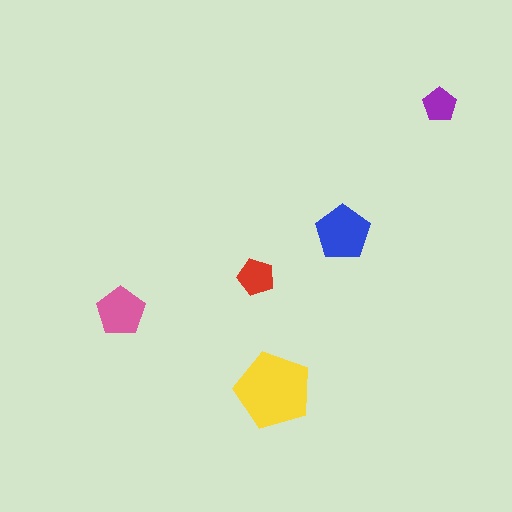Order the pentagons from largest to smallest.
the yellow one, the blue one, the pink one, the red one, the purple one.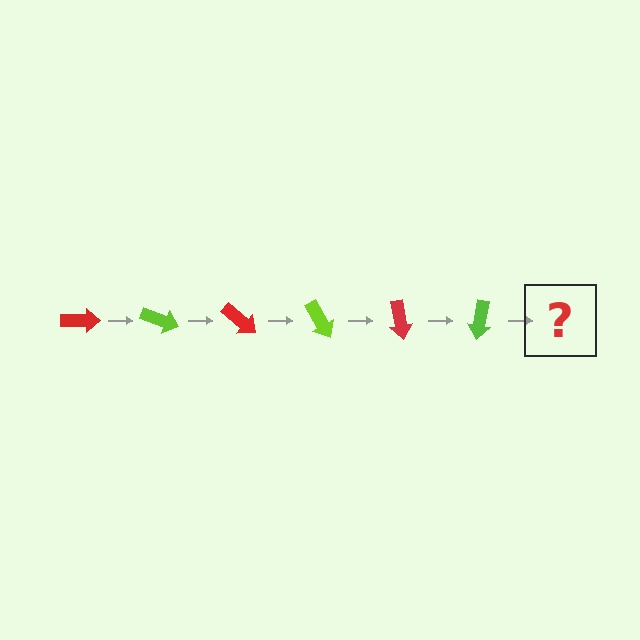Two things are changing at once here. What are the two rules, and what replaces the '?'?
The two rules are that it rotates 20 degrees each step and the color cycles through red and lime. The '?' should be a red arrow, rotated 120 degrees from the start.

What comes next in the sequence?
The next element should be a red arrow, rotated 120 degrees from the start.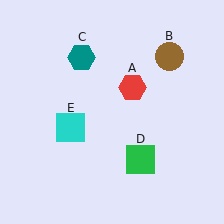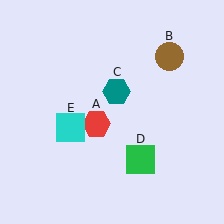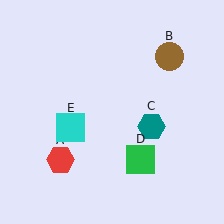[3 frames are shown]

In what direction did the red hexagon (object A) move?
The red hexagon (object A) moved down and to the left.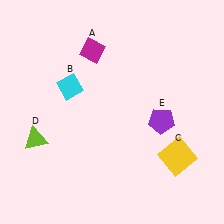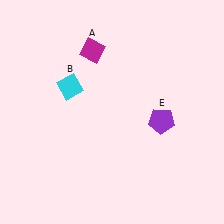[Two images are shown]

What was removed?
The lime triangle (D), the yellow square (C) were removed in Image 2.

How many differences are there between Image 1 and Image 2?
There are 2 differences between the two images.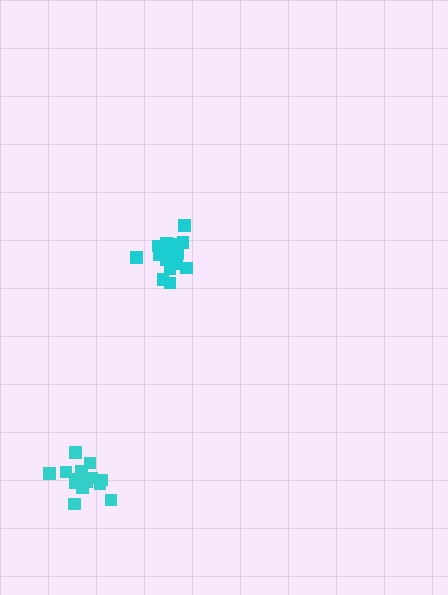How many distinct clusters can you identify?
There are 2 distinct clusters.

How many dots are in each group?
Group 1: 18 dots, Group 2: 16 dots (34 total).